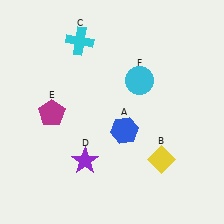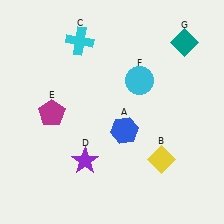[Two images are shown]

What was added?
A teal diamond (G) was added in Image 2.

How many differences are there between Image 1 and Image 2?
There is 1 difference between the two images.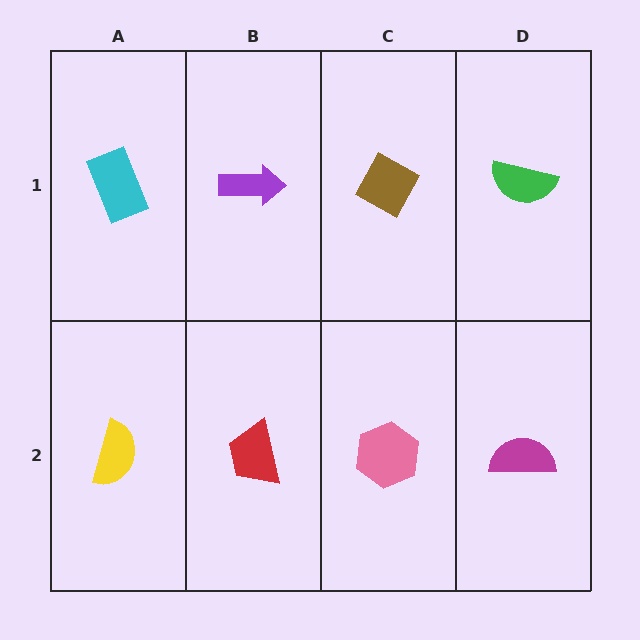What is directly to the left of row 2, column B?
A yellow semicircle.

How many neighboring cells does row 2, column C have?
3.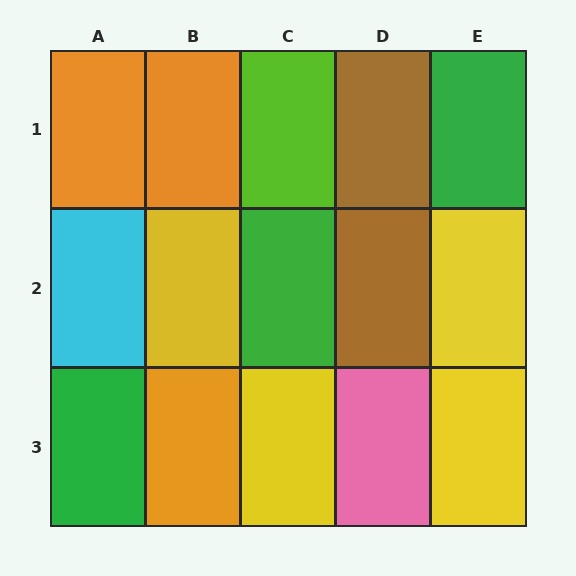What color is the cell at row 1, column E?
Green.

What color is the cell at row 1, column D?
Brown.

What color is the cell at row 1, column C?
Lime.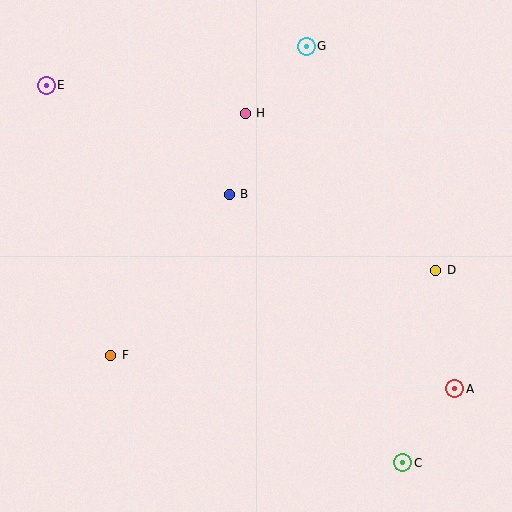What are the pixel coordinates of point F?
Point F is at (110, 355).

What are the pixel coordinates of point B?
Point B is at (229, 194).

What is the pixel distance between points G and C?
The distance between G and C is 428 pixels.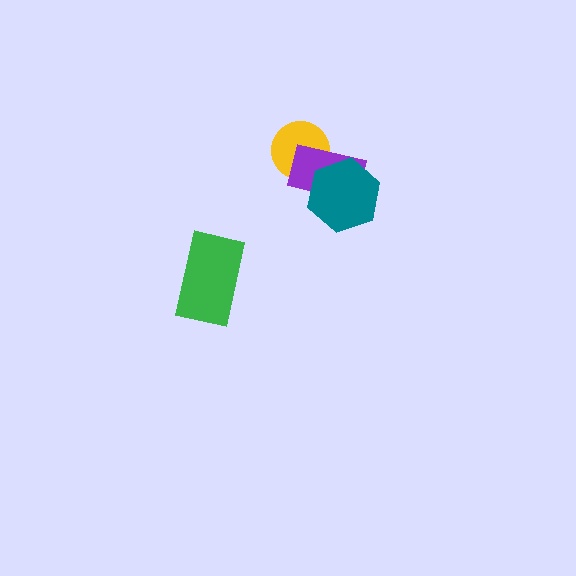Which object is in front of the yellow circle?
The purple rectangle is in front of the yellow circle.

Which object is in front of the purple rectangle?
The teal hexagon is in front of the purple rectangle.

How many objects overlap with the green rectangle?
0 objects overlap with the green rectangle.